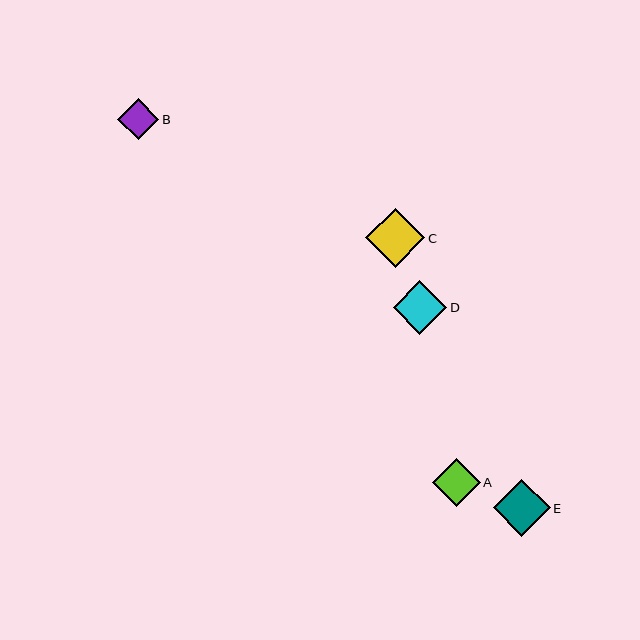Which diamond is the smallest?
Diamond B is the smallest with a size of approximately 41 pixels.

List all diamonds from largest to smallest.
From largest to smallest: C, E, D, A, B.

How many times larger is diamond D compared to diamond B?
Diamond D is approximately 1.3 times the size of diamond B.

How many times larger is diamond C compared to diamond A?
Diamond C is approximately 1.2 times the size of diamond A.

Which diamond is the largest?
Diamond C is the largest with a size of approximately 59 pixels.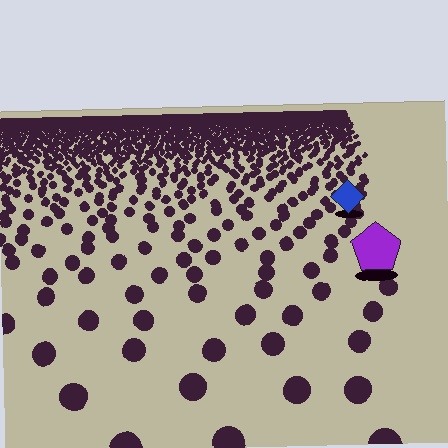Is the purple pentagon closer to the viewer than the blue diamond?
Yes. The purple pentagon is closer — you can tell from the texture gradient: the ground texture is coarser near it.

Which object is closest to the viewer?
The purple pentagon is closest. The texture marks near it are larger and more spread out.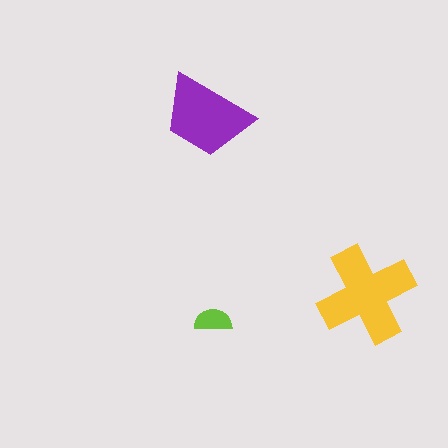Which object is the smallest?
The lime semicircle.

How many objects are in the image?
There are 3 objects in the image.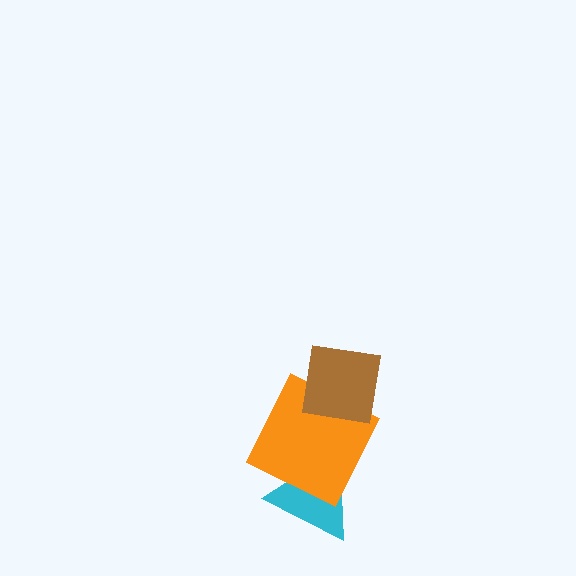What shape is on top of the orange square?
The brown square is on top of the orange square.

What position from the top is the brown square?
The brown square is 1st from the top.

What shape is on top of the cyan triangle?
The orange square is on top of the cyan triangle.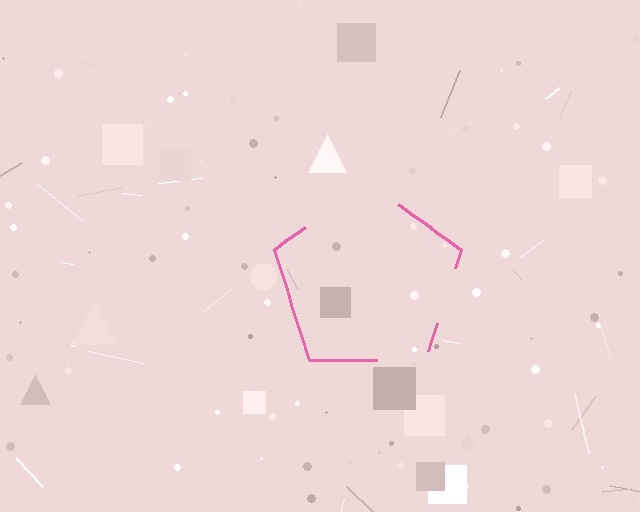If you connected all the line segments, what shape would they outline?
They would outline a pentagon.